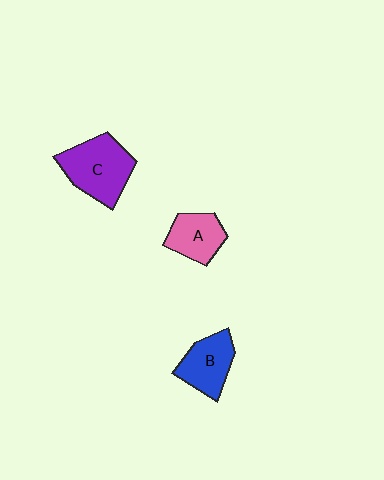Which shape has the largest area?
Shape C (purple).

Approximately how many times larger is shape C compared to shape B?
Approximately 1.4 times.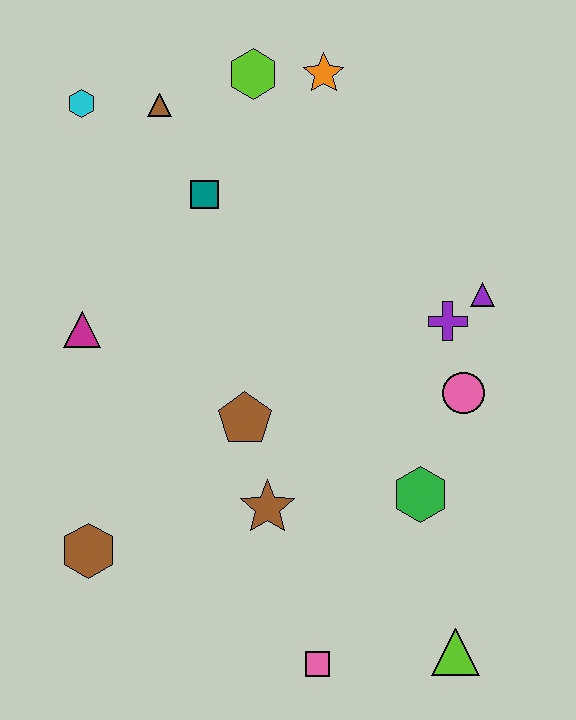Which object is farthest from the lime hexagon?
The lime triangle is farthest from the lime hexagon.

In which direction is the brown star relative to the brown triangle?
The brown star is below the brown triangle.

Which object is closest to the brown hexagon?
The brown star is closest to the brown hexagon.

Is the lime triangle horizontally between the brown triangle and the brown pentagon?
No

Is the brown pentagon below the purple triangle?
Yes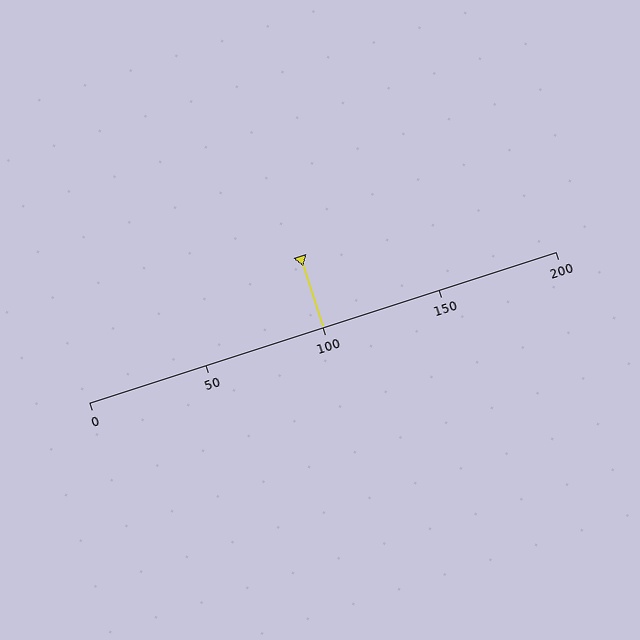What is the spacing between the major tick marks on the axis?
The major ticks are spaced 50 apart.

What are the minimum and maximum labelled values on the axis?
The axis runs from 0 to 200.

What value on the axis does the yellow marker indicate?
The marker indicates approximately 100.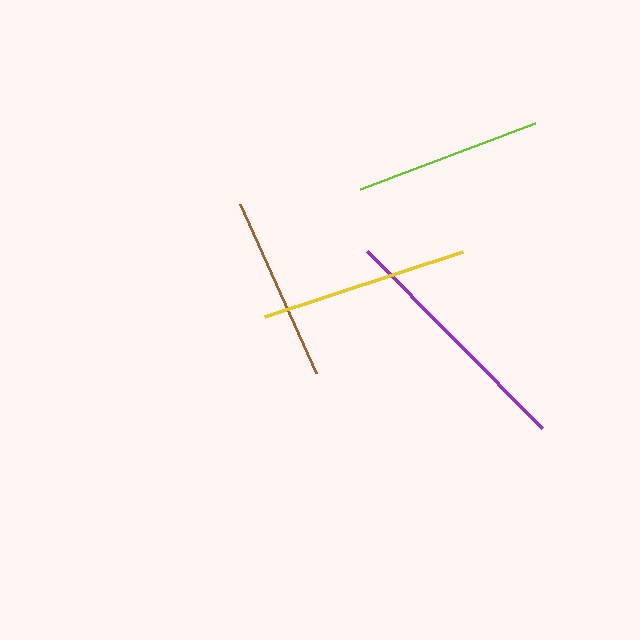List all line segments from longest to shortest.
From longest to shortest: purple, yellow, lime, brown.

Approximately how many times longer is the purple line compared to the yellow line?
The purple line is approximately 1.2 times the length of the yellow line.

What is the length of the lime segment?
The lime segment is approximately 187 pixels long.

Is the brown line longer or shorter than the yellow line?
The yellow line is longer than the brown line.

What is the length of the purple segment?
The purple segment is approximately 249 pixels long.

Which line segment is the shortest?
The brown line is the shortest at approximately 186 pixels.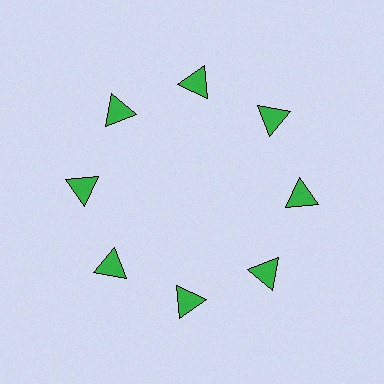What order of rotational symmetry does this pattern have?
This pattern has 8-fold rotational symmetry.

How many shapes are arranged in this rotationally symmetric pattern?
There are 8 shapes, arranged in 8 groups of 1.